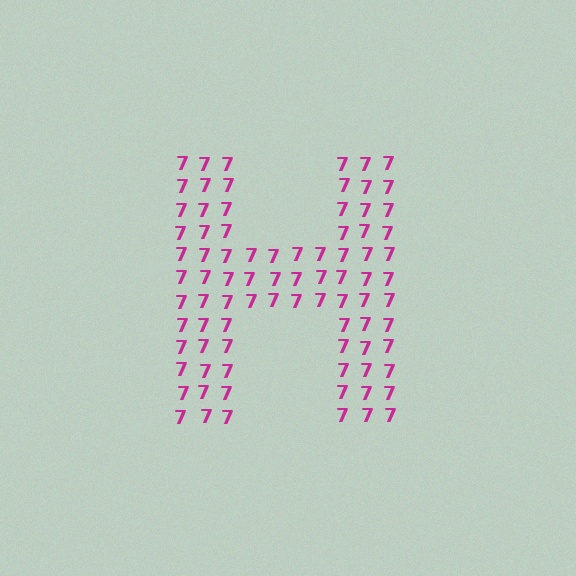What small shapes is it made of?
It is made of small digit 7's.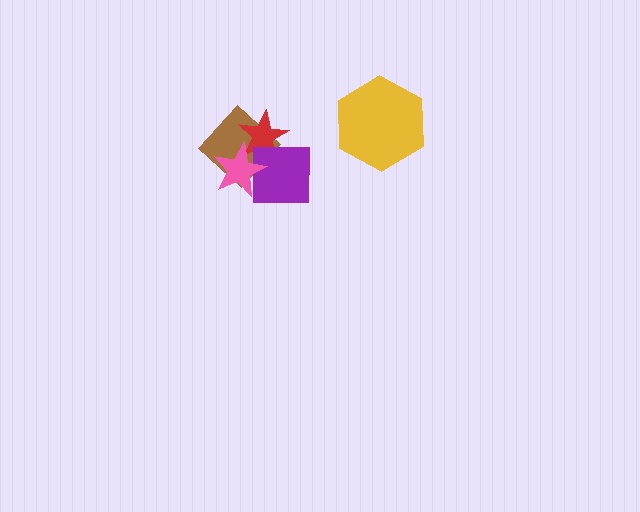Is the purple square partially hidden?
Yes, it is partially covered by another shape.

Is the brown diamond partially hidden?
Yes, it is partially covered by another shape.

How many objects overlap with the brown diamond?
3 objects overlap with the brown diamond.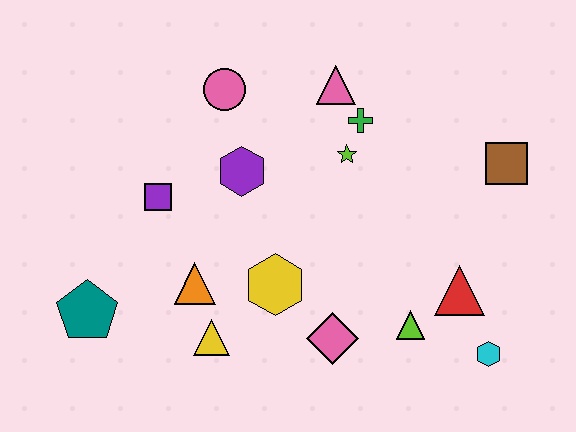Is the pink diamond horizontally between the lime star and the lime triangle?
No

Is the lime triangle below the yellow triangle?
No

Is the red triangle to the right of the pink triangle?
Yes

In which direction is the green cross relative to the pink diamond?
The green cross is above the pink diamond.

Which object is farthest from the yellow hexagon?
The brown square is farthest from the yellow hexagon.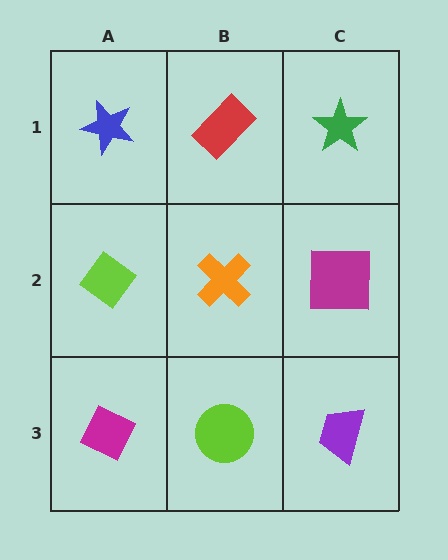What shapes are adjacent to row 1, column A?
A lime diamond (row 2, column A), a red rectangle (row 1, column B).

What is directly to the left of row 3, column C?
A lime circle.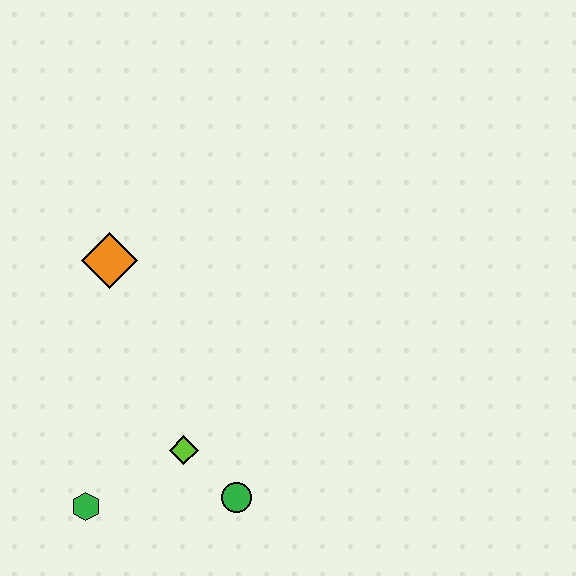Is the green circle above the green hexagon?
Yes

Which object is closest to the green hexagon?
The lime diamond is closest to the green hexagon.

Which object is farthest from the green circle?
The orange diamond is farthest from the green circle.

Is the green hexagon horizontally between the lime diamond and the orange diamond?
No